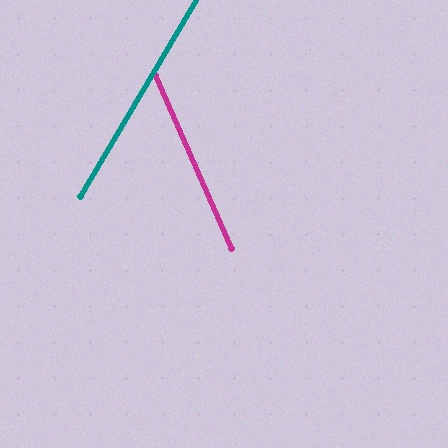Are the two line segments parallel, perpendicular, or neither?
Neither parallel nor perpendicular — they differ by about 54°.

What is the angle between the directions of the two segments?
Approximately 54 degrees.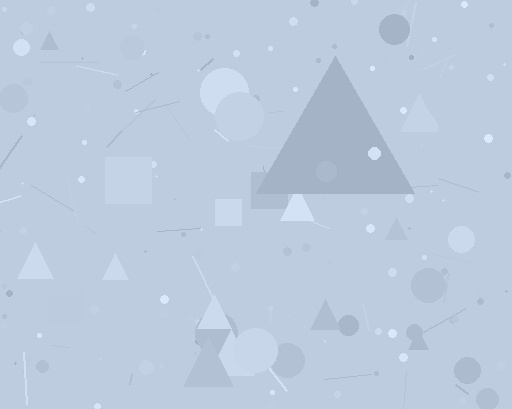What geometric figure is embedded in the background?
A triangle is embedded in the background.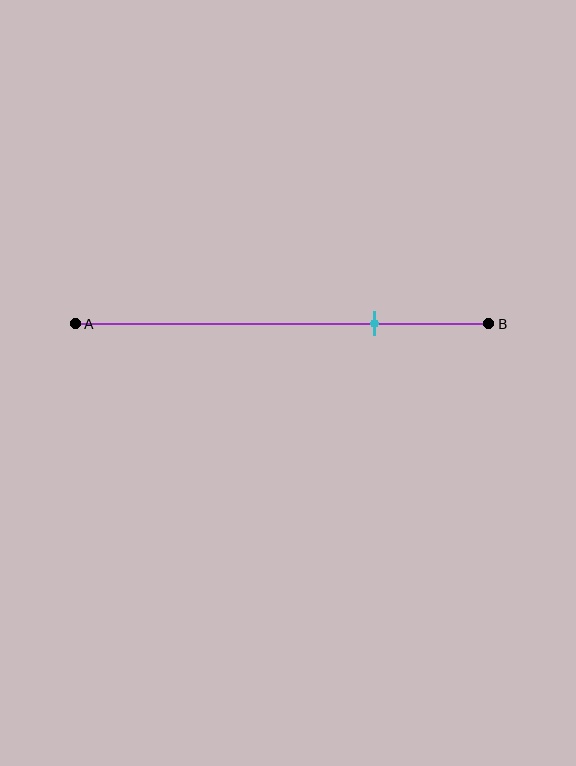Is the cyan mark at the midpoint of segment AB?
No, the mark is at about 70% from A, not at the 50% midpoint.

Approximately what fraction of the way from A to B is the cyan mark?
The cyan mark is approximately 70% of the way from A to B.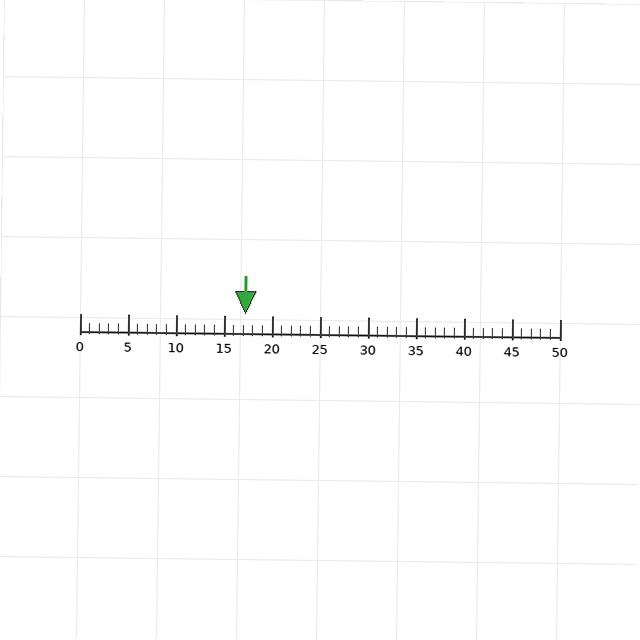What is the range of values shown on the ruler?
The ruler shows values from 0 to 50.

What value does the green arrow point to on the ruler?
The green arrow points to approximately 17.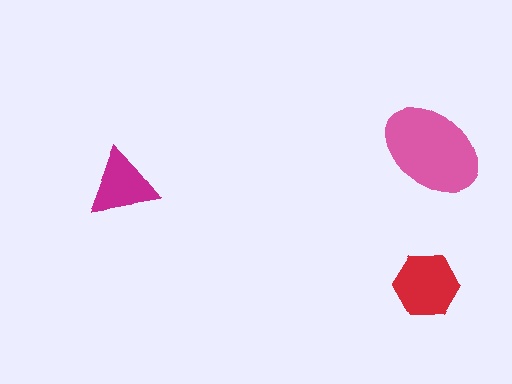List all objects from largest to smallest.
The pink ellipse, the red hexagon, the magenta triangle.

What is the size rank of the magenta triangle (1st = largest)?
3rd.